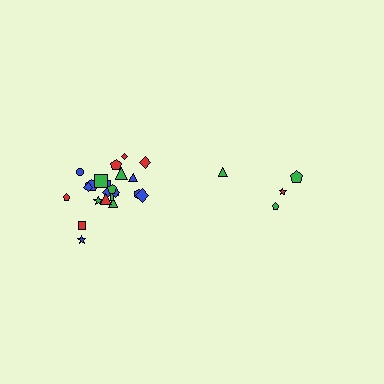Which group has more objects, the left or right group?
The left group.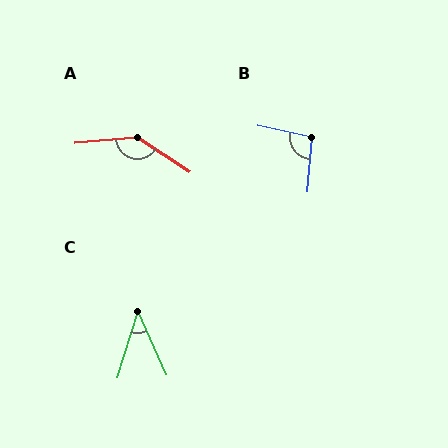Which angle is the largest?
A, at approximately 141 degrees.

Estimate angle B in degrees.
Approximately 97 degrees.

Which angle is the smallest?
C, at approximately 41 degrees.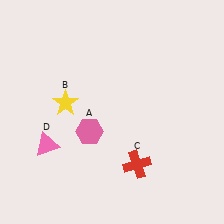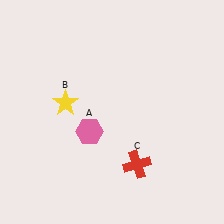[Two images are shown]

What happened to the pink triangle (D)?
The pink triangle (D) was removed in Image 2. It was in the bottom-left area of Image 1.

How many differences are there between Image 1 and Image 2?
There is 1 difference between the two images.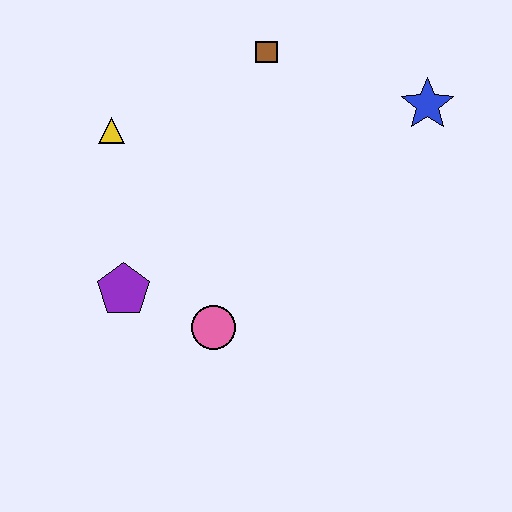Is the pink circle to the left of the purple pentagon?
No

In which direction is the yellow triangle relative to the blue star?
The yellow triangle is to the left of the blue star.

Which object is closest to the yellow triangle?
The purple pentagon is closest to the yellow triangle.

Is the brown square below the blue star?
No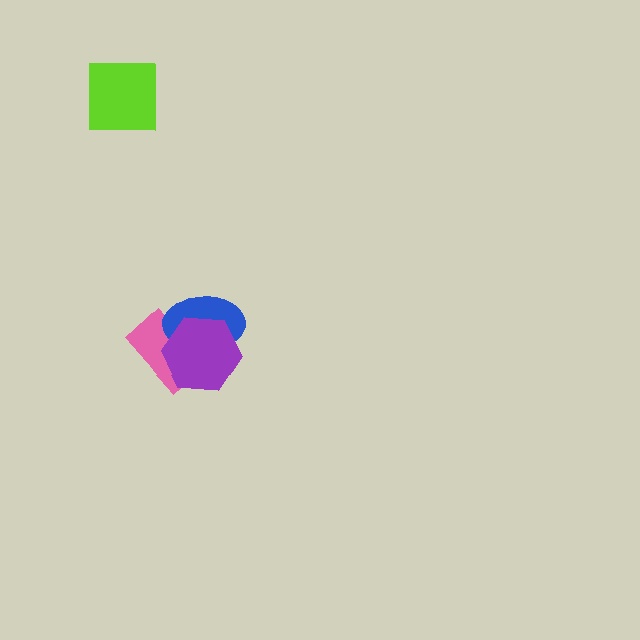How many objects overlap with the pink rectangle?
2 objects overlap with the pink rectangle.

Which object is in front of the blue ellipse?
The purple hexagon is in front of the blue ellipse.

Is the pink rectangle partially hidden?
Yes, it is partially covered by another shape.